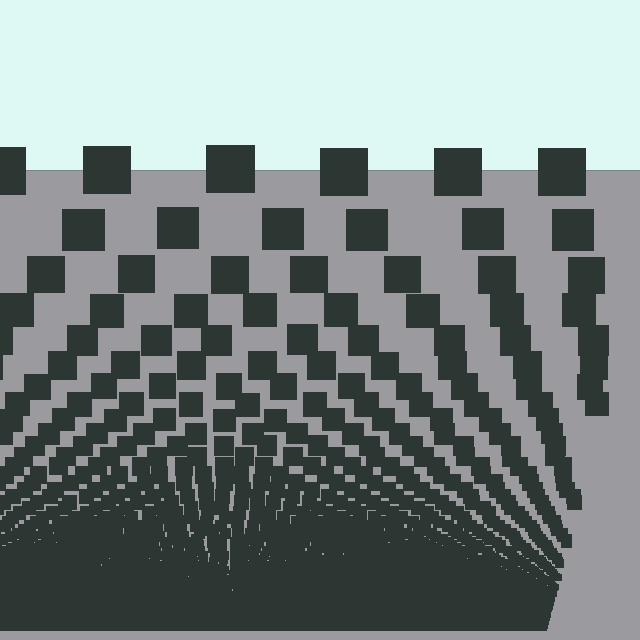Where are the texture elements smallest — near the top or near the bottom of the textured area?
Near the bottom.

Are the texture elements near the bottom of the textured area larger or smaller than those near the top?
Smaller. The gradient is inverted — elements near the bottom are smaller and denser.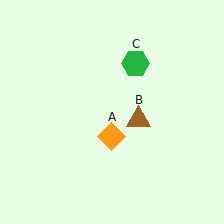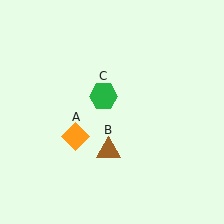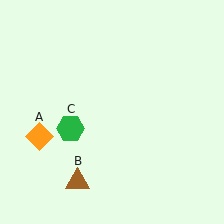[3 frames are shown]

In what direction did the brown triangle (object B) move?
The brown triangle (object B) moved down and to the left.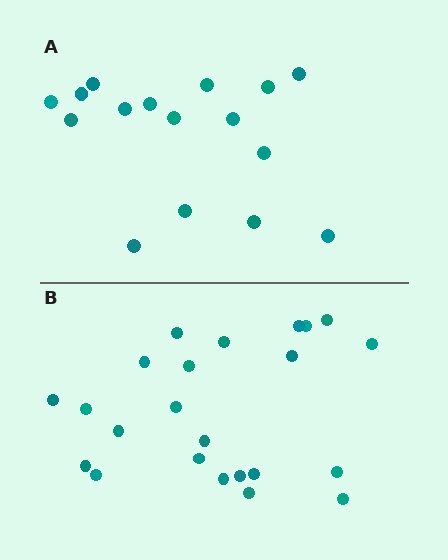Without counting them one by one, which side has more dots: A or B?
Region B (the bottom region) has more dots.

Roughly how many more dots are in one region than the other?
Region B has roughly 8 or so more dots than region A.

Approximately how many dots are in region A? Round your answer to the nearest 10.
About 20 dots. (The exact count is 16, which rounds to 20.)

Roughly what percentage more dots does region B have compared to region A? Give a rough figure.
About 45% more.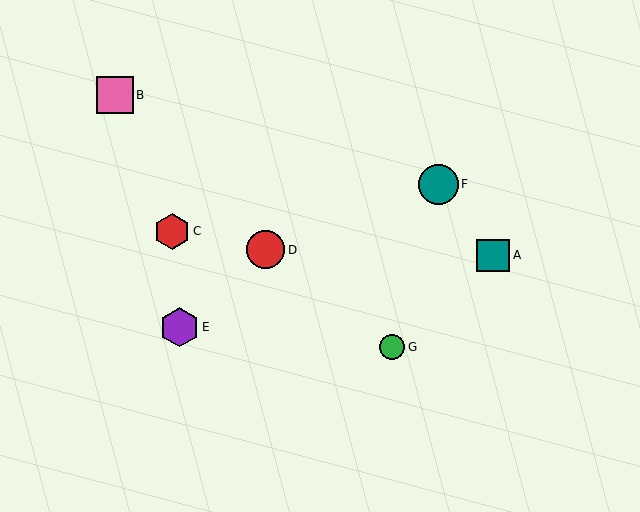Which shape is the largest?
The purple hexagon (labeled E) is the largest.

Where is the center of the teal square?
The center of the teal square is at (493, 255).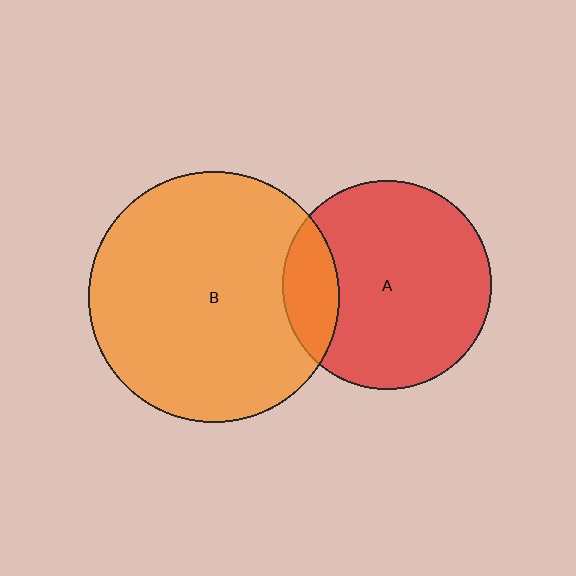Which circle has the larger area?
Circle B (orange).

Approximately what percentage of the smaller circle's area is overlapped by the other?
Approximately 15%.